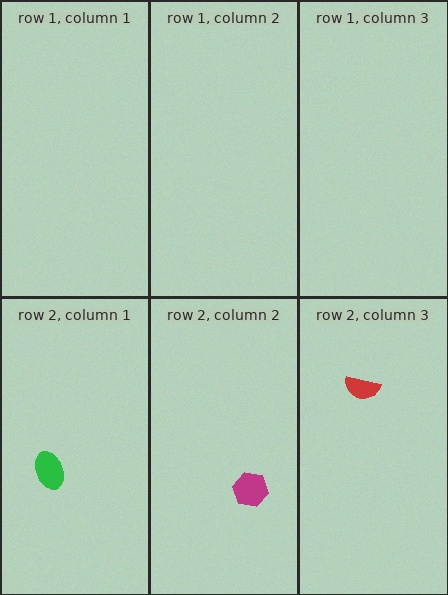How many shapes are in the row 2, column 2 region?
1.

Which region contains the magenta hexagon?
The row 2, column 2 region.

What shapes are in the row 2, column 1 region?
The green ellipse.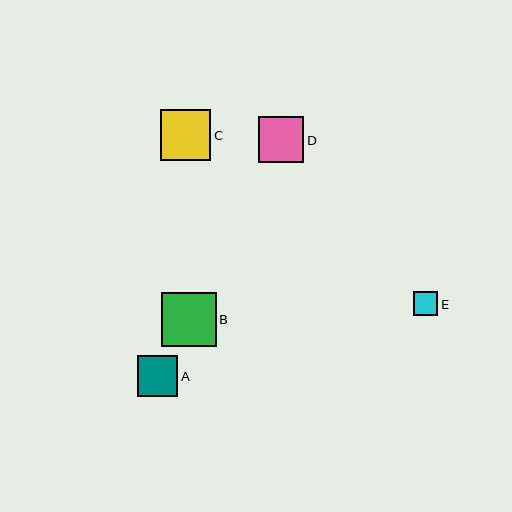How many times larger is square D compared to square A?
Square D is approximately 1.1 times the size of square A.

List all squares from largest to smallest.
From largest to smallest: B, C, D, A, E.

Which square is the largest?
Square B is the largest with a size of approximately 55 pixels.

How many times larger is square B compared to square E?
Square B is approximately 2.2 times the size of square E.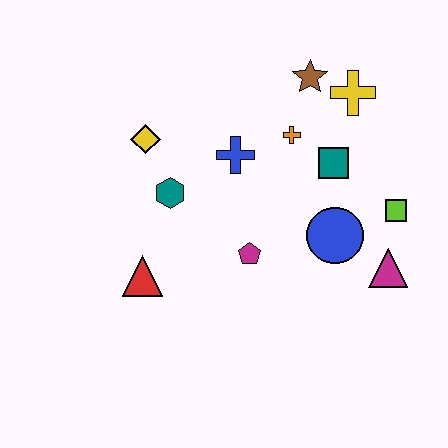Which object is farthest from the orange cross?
The red triangle is farthest from the orange cross.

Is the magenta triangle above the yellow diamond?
No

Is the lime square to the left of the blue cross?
No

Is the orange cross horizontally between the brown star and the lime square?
No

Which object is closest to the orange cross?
The teal square is closest to the orange cross.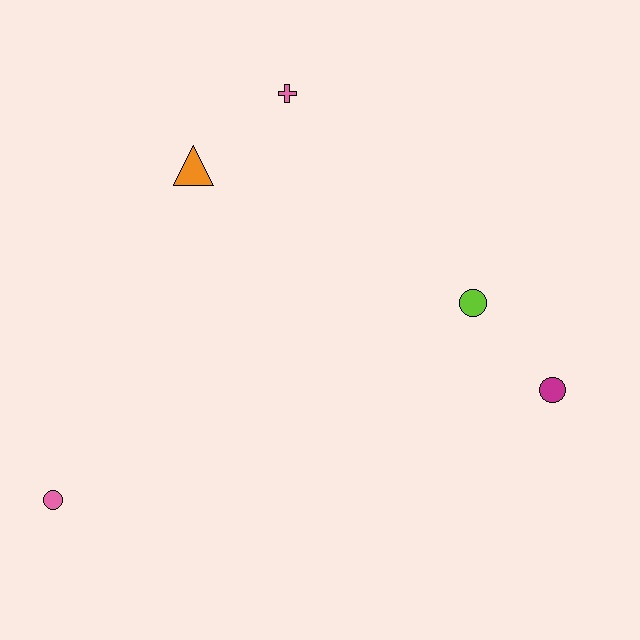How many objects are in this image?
There are 5 objects.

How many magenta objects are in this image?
There is 1 magenta object.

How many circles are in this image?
There are 3 circles.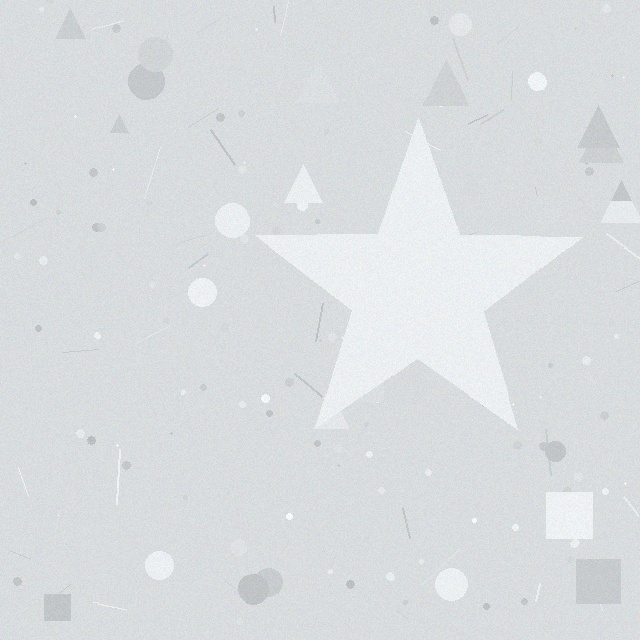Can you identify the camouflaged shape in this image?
The camouflaged shape is a star.